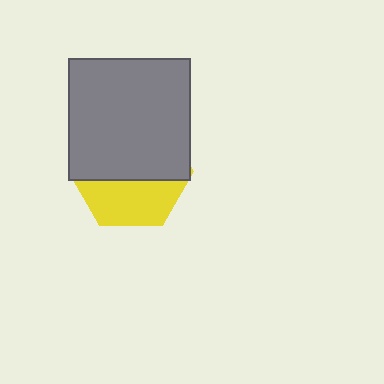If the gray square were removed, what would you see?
You would see the complete yellow hexagon.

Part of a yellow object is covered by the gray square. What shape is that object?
It is a hexagon.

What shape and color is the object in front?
The object in front is a gray square.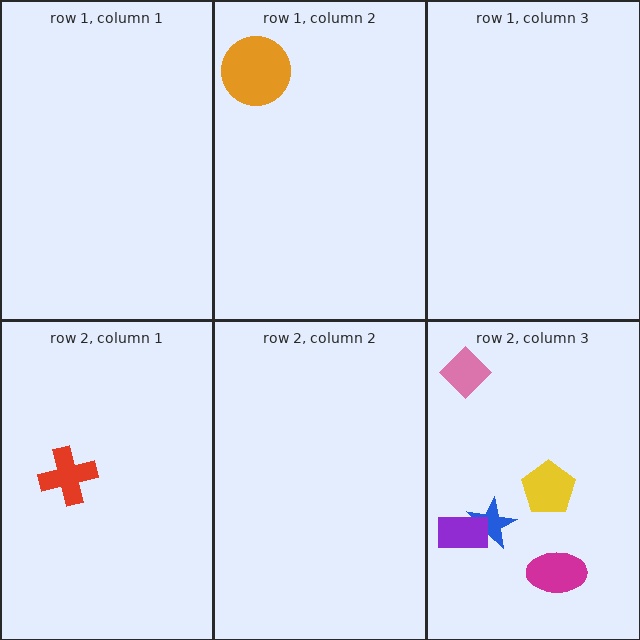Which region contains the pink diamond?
The row 2, column 3 region.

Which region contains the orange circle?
The row 1, column 2 region.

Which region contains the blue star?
The row 2, column 3 region.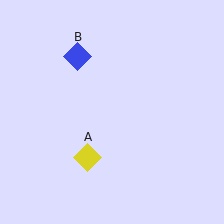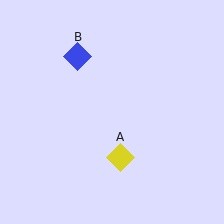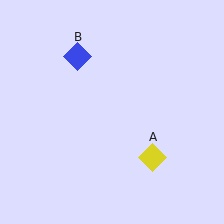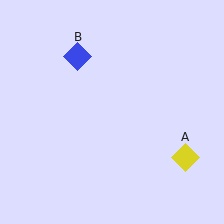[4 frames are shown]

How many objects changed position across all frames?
1 object changed position: yellow diamond (object A).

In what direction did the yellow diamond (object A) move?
The yellow diamond (object A) moved right.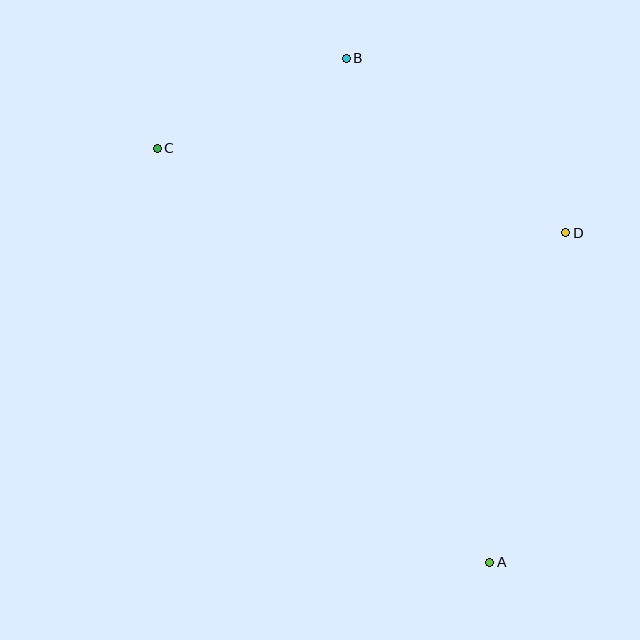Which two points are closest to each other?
Points B and C are closest to each other.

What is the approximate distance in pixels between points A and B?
The distance between A and B is approximately 524 pixels.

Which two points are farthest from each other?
Points A and C are farthest from each other.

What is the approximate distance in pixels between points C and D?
The distance between C and D is approximately 417 pixels.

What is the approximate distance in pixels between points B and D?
The distance between B and D is approximately 280 pixels.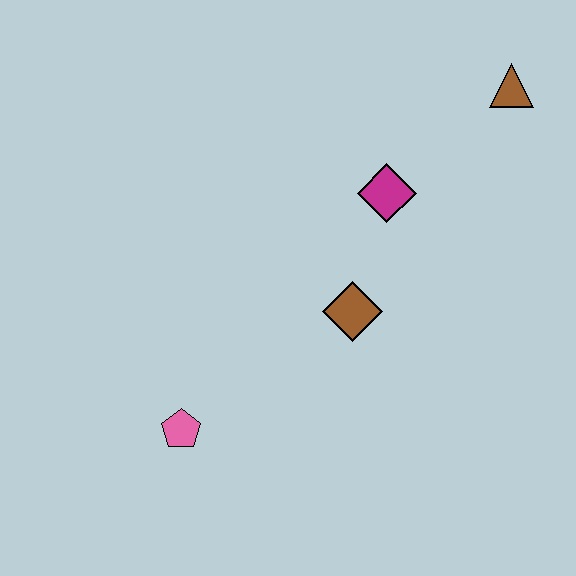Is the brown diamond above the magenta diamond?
No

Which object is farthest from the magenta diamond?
The pink pentagon is farthest from the magenta diamond.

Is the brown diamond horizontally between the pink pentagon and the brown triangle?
Yes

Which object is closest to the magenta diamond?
The brown diamond is closest to the magenta diamond.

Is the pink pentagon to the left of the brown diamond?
Yes